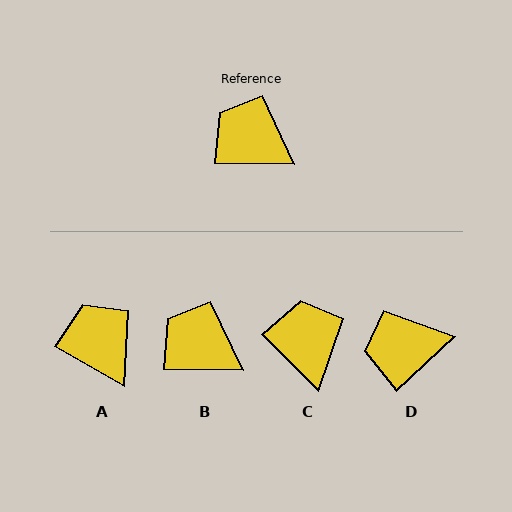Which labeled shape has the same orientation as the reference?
B.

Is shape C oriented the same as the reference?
No, it is off by about 44 degrees.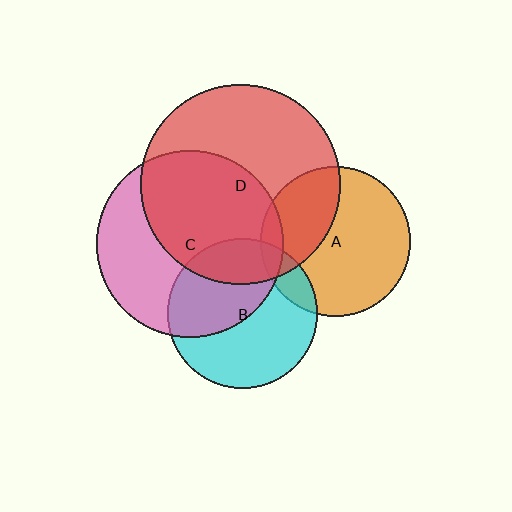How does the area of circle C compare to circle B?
Approximately 1.5 times.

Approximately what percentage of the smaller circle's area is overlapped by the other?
Approximately 45%.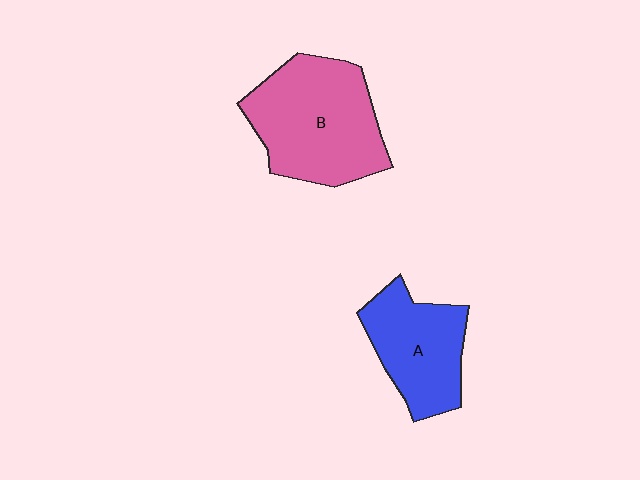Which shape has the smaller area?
Shape A (blue).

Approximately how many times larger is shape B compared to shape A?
Approximately 1.4 times.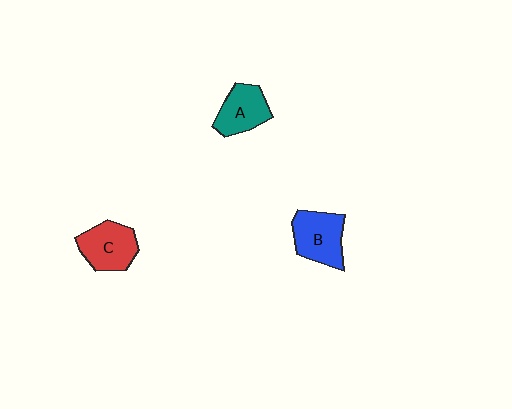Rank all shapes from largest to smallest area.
From largest to smallest: B (blue), C (red), A (teal).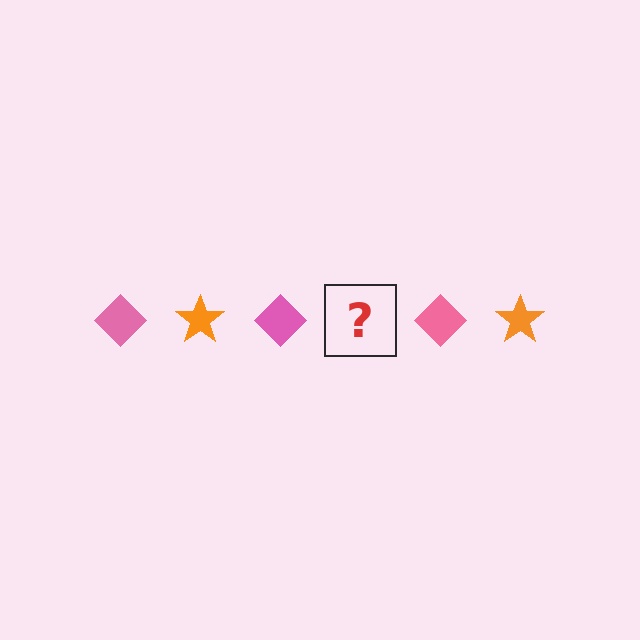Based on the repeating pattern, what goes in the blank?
The blank should be an orange star.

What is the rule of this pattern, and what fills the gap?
The rule is that the pattern alternates between pink diamond and orange star. The gap should be filled with an orange star.